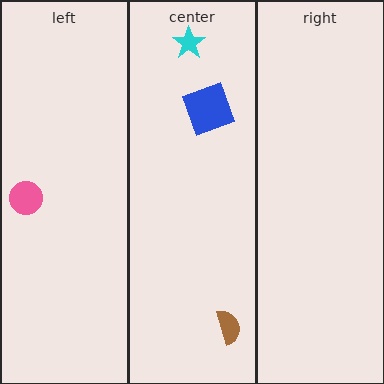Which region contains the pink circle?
The left region.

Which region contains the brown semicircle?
The center region.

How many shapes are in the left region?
1.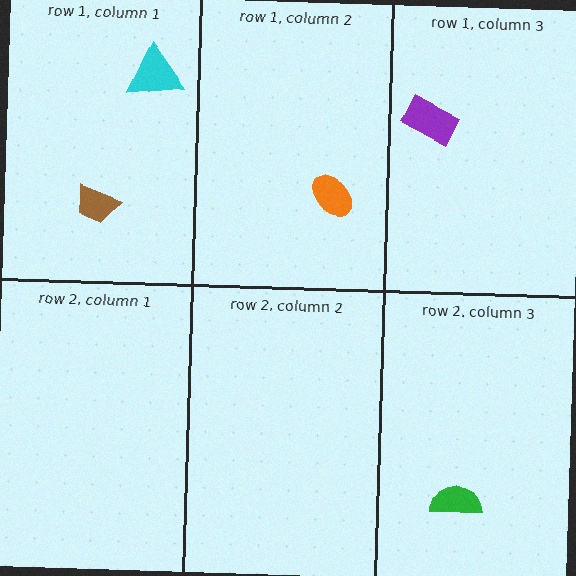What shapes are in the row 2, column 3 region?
The green semicircle.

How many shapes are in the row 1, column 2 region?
1.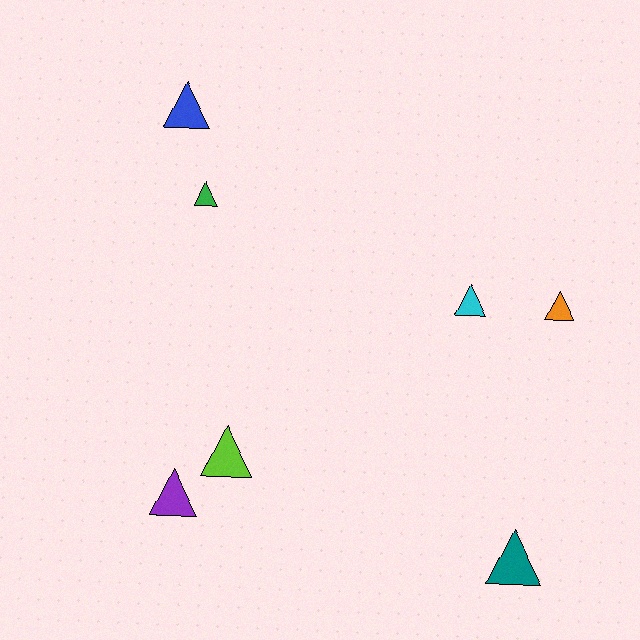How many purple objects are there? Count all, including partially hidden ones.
There is 1 purple object.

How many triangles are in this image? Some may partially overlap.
There are 7 triangles.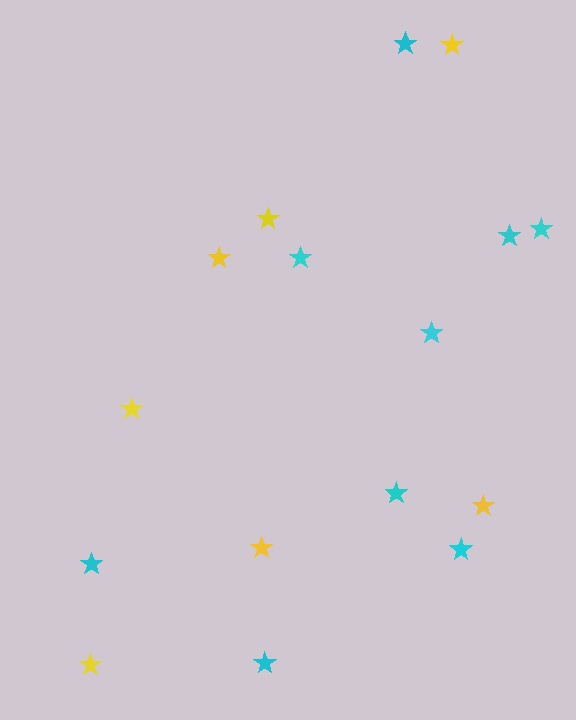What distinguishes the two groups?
There are 2 groups: one group of yellow stars (7) and one group of cyan stars (9).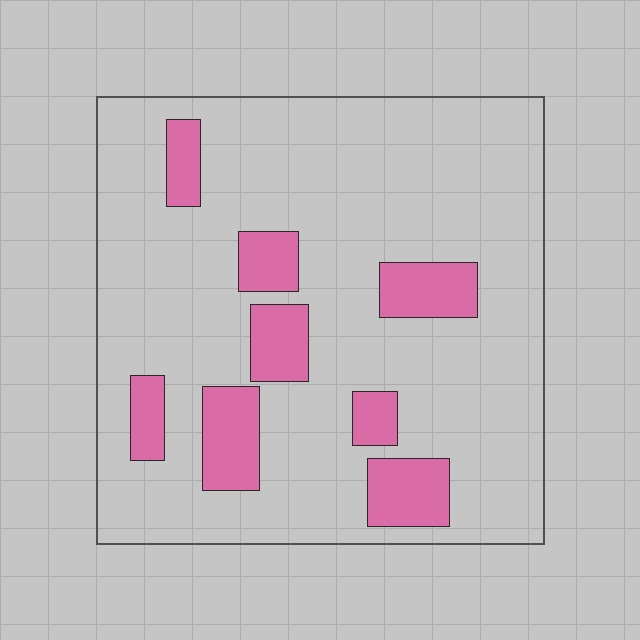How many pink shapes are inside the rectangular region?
8.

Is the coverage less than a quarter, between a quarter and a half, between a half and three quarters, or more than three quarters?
Less than a quarter.